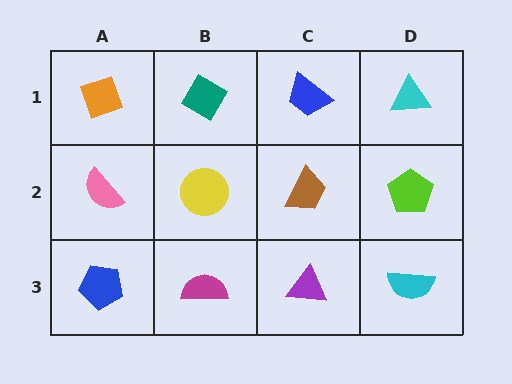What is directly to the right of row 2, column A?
A yellow circle.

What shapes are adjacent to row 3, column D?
A lime pentagon (row 2, column D), a purple triangle (row 3, column C).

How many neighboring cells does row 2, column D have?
3.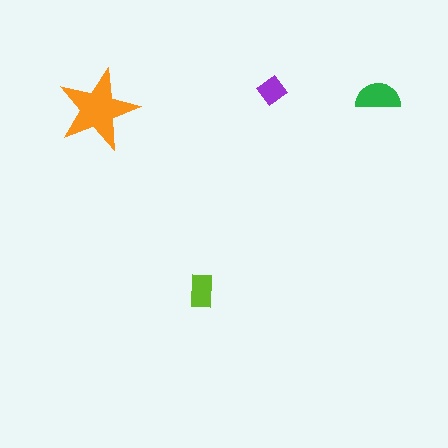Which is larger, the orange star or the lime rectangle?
The orange star.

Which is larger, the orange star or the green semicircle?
The orange star.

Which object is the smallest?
The purple diamond.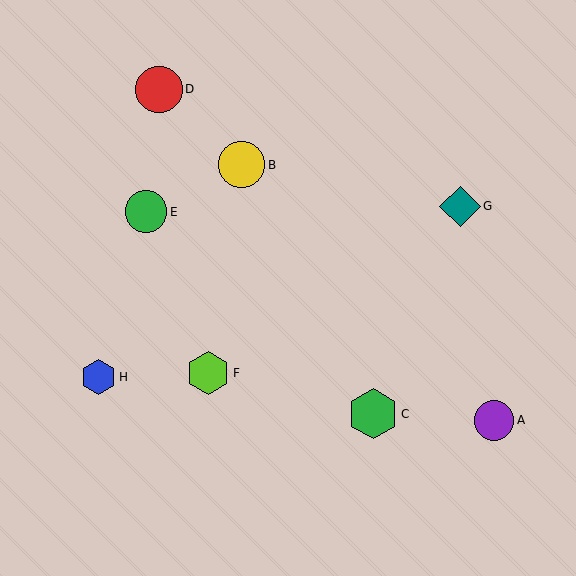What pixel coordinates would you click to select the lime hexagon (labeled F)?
Click at (208, 373) to select the lime hexagon F.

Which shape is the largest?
The green hexagon (labeled C) is the largest.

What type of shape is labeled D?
Shape D is a red circle.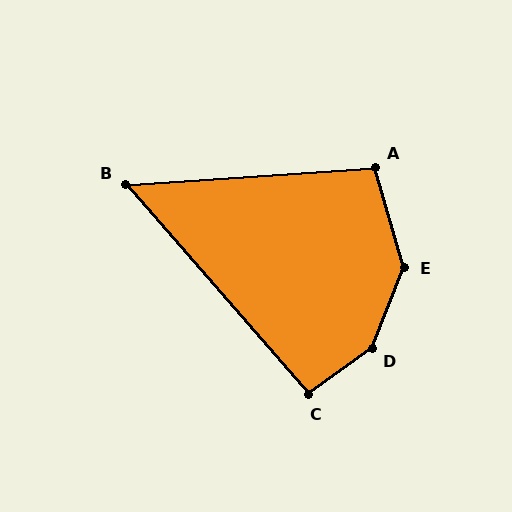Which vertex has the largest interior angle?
D, at approximately 148 degrees.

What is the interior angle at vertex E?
Approximately 142 degrees (obtuse).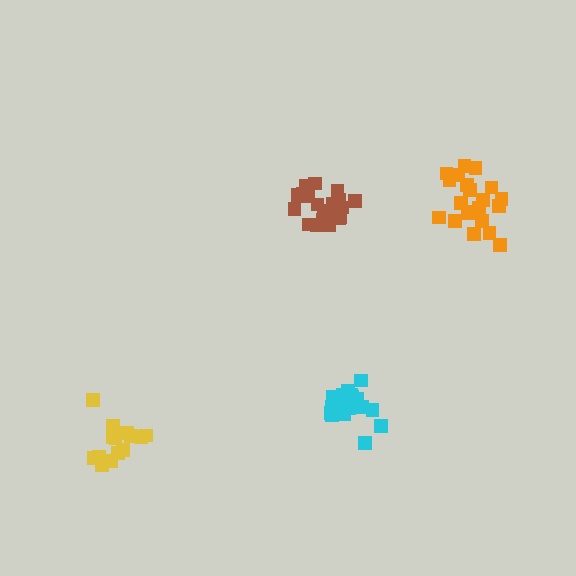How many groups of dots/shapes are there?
There are 4 groups.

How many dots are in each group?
Group 1: 21 dots, Group 2: 15 dots, Group 3: 21 dots, Group 4: 21 dots (78 total).